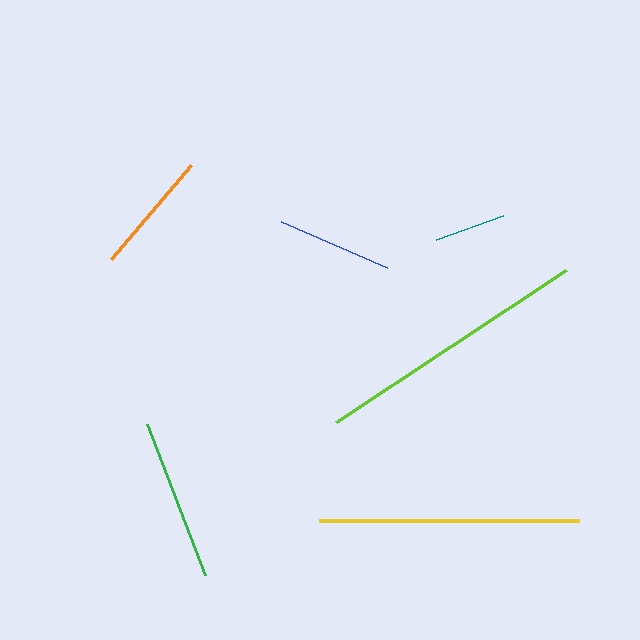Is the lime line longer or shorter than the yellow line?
The lime line is longer than the yellow line.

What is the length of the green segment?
The green segment is approximately 162 pixels long.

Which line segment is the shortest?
The teal line is the shortest at approximately 71 pixels.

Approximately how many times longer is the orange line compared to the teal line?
The orange line is approximately 1.7 times the length of the teal line.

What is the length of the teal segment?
The teal segment is approximately 71 pixels long.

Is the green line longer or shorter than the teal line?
The green line is longer than the teal line.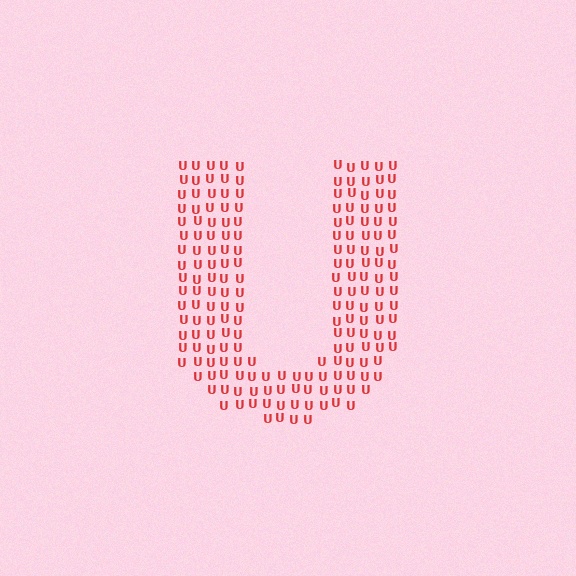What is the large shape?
The large shape is the letter U.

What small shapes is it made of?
It is made of small letter U's.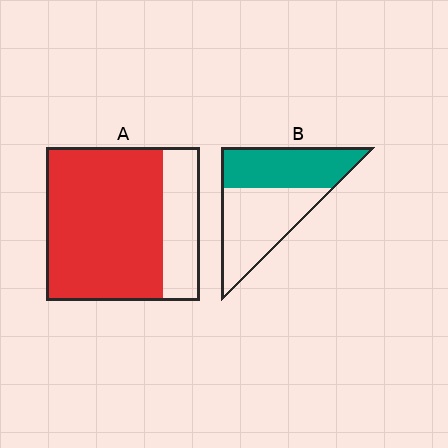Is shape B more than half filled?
Roughly half.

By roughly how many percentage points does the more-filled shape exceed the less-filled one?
By roughly 30 percentage points (A over B).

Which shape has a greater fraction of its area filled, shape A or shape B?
Shape A.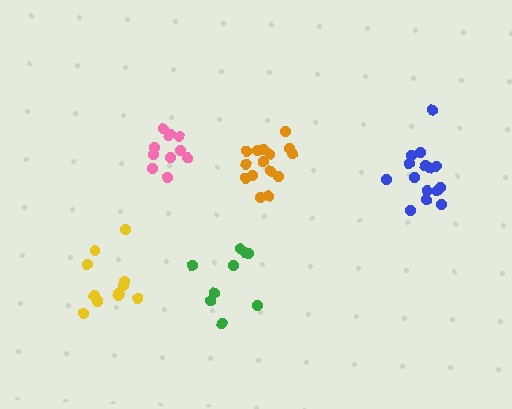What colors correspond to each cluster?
The clusters are colored: yellow, green, pink, orange, blue.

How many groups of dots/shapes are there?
There are 5 groups.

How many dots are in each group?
Group 1: 12 dots, Group 2: 9 dots, Group 3: 11 dots, Group 4: 15 dots, Group 5: 15 dots (62 total).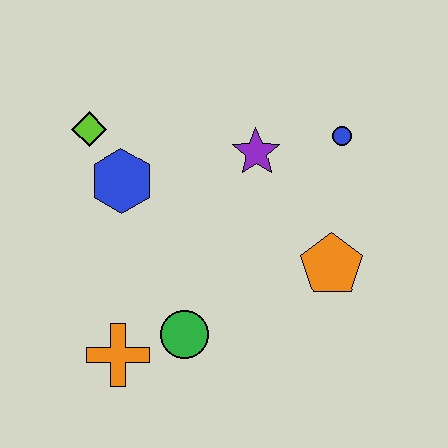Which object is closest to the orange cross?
The green circle is closest to the orange cross.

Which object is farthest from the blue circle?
The orange cross is farthest from the blue circle.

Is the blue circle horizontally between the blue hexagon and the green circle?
No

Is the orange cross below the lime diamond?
Yes